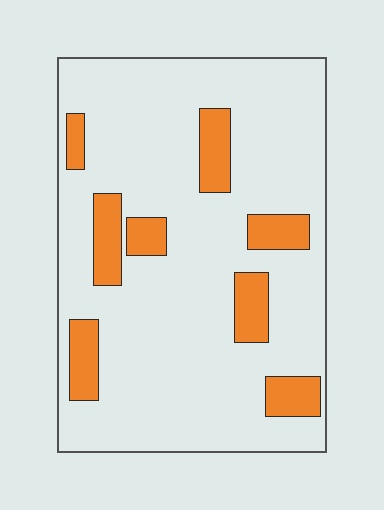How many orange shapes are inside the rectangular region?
8.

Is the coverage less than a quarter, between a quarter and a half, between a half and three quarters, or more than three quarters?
Less than a quarter.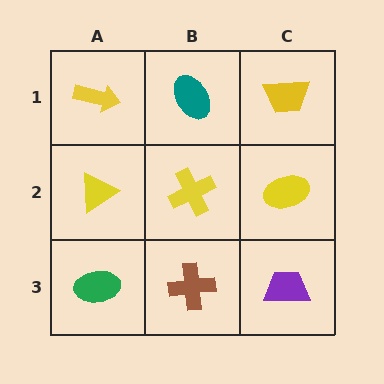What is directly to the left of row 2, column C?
A yellow cross.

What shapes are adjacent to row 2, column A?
A yellow arrow (row 1, column A), a green ellipse (row 3, column A), a yellow cross (row 2, column B).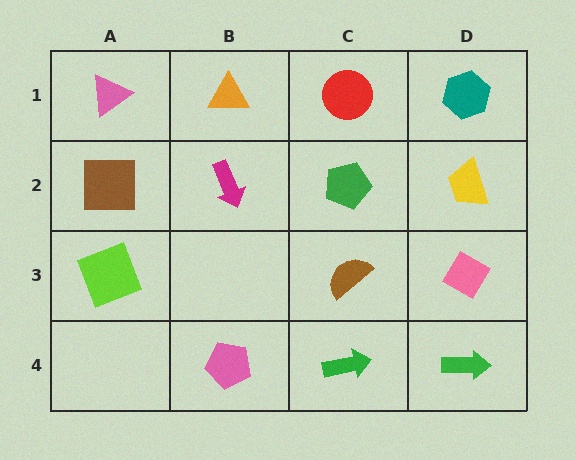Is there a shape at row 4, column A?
No, that cell is empty.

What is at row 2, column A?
A brown square.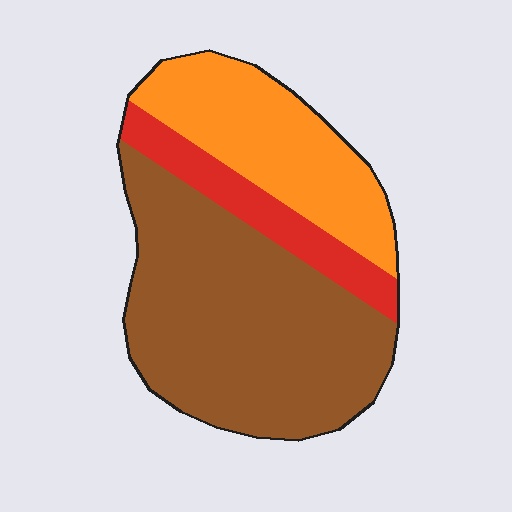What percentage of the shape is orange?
Orange covers 29% of the shape.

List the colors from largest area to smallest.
From largest to smallest: brown, orange, red.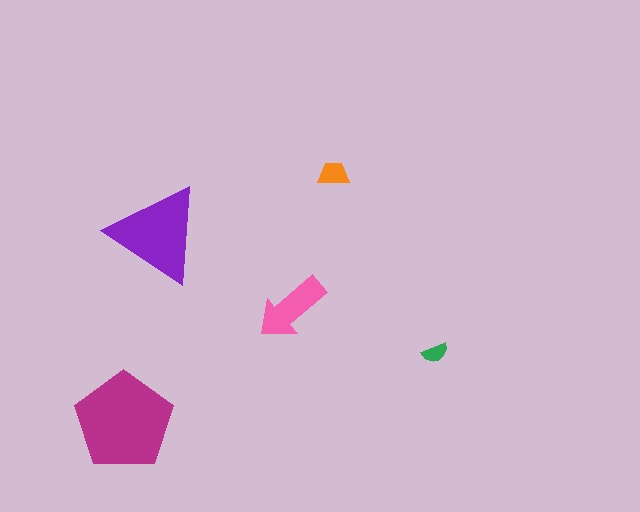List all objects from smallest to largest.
The green semicircle, the orange trapezoid, the pink arrow, the purple triangle, the magenta pentagon.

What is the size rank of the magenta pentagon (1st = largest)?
1st.